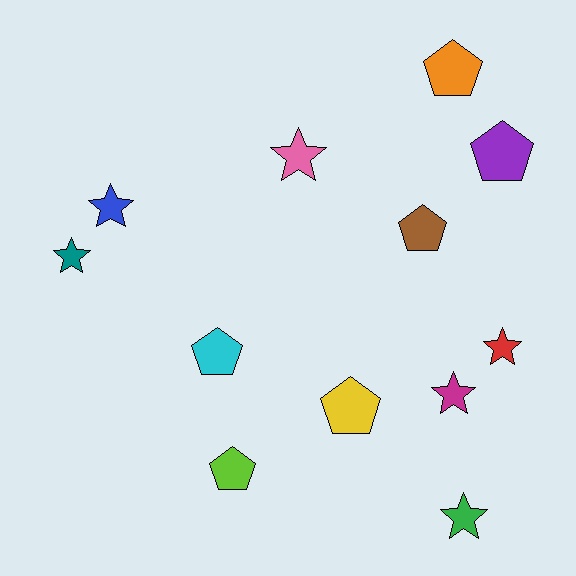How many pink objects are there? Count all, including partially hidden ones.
There is 1 pink object.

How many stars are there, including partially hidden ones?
There are 6 stars.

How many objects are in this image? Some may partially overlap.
There are 12 objects.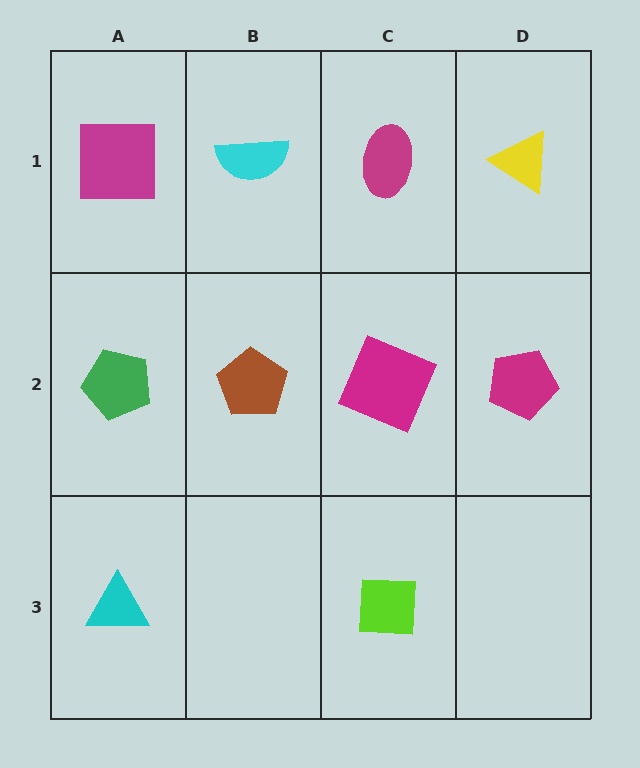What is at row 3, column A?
A cyan triangle.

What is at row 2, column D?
A magenta pentagon.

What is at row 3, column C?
A lime square.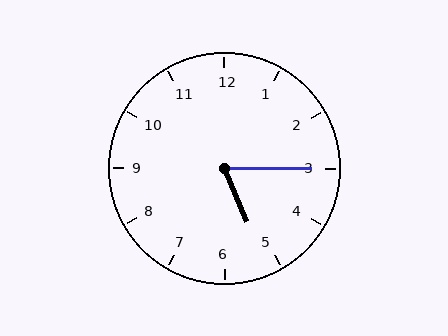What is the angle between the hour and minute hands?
Approximately 68 degrees.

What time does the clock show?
5:15.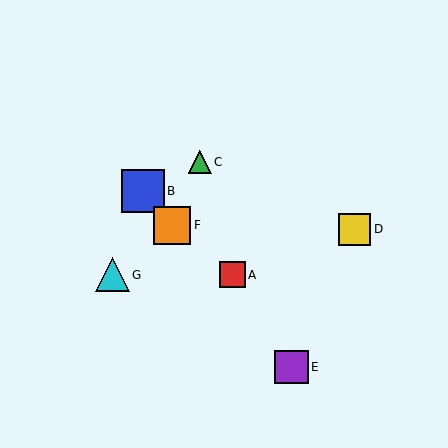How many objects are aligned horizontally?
2 objects (A, G) are aligned horizontally.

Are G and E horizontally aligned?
No, G is at y≈275 and E is at y≈367.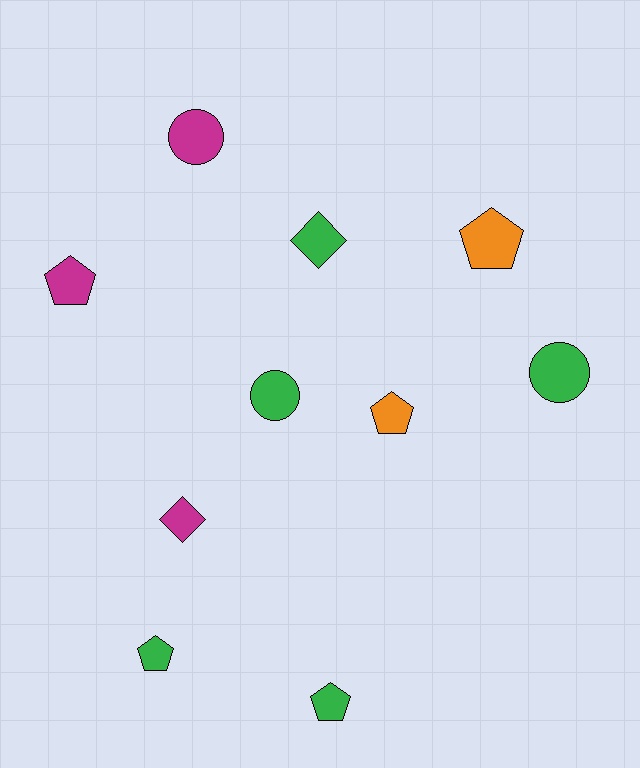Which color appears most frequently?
Green, with 5 objects.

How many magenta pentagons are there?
There is 1 magenta pentagon.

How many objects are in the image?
There are 10 objects.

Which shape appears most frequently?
Pentagon, with 5 objects.